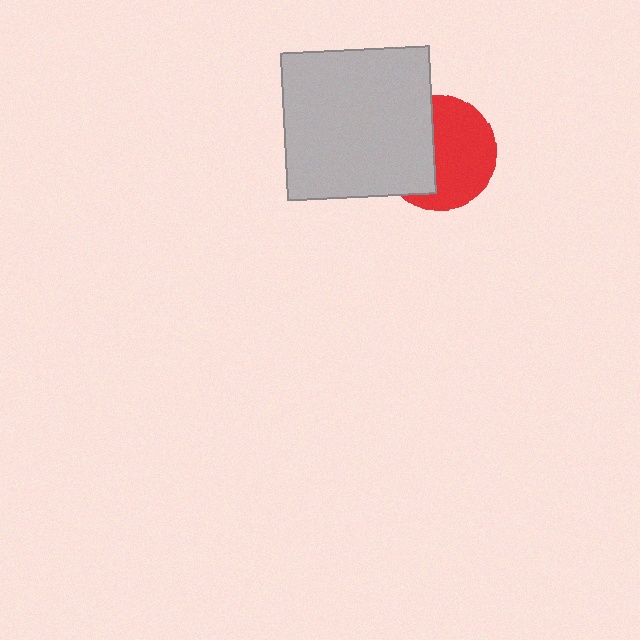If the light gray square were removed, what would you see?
You would see the complete red circle.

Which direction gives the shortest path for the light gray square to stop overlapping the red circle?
Moving left gives the shortest separation.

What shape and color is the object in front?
The object in front is a light gray square.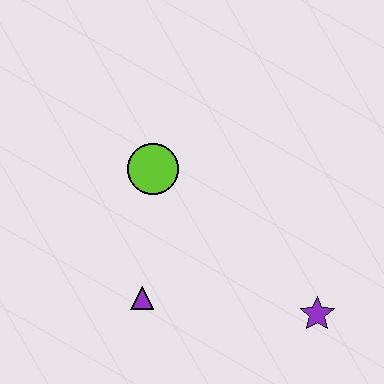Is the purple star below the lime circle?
Yes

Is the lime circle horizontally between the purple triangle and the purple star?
Yes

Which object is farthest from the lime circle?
The purple star is farthest from the lime circle.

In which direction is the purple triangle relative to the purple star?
The purple triangle is to the left of the purple star.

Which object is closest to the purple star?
The purple triangle is closest to the purple star.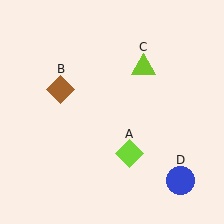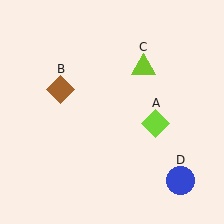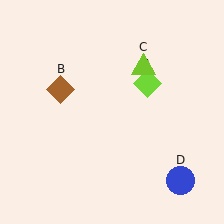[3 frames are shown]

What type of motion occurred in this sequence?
The lime diamond (object A) rotated counterclockwise around the center of the scene.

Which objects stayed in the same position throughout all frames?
Brown diamond (object B) and lime triangle (object C) and blue circle (object D) remained stationary.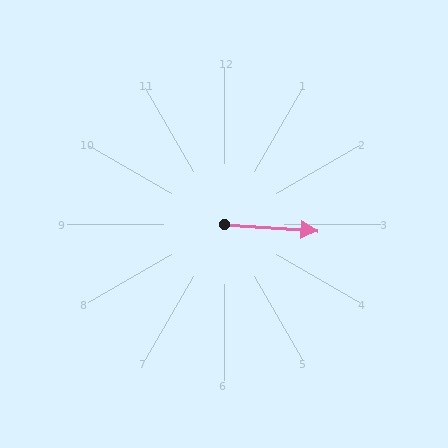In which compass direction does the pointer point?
East.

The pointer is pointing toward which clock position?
Roughly 3 o'clock.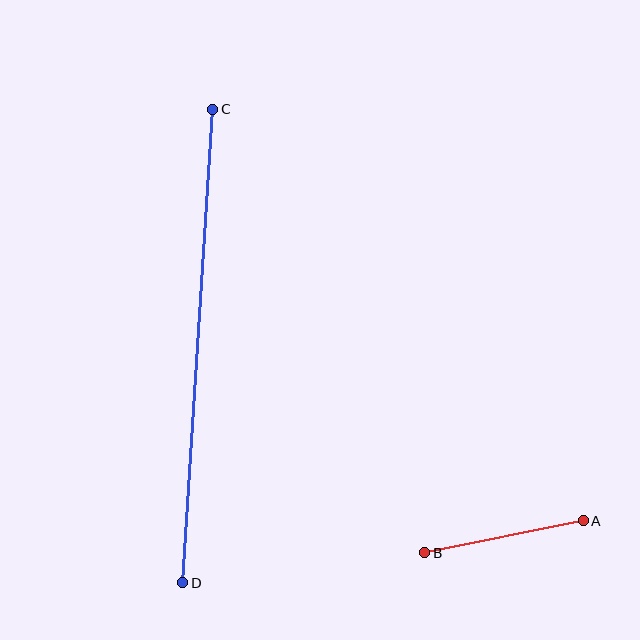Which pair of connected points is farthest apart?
Points C and D are farthest apart.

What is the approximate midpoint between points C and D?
The midpoint is at approximately (198, 346) pixels.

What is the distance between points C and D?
The distance is approximately 474 pixels.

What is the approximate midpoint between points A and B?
The midpoint is at approximately (504, 537) pixels.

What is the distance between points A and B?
The distance is approximately 162 pixels.